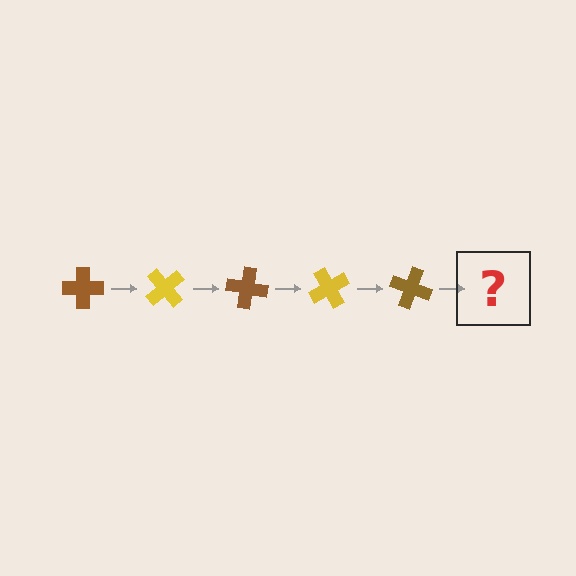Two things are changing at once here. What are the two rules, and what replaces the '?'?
The two rules are that it rotates 50 degrees each step and the color cycles through brown and yellow. The '?' should be a yellow cross, rotated 250 degrees from the start.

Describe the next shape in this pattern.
It should be a yellow cross, rotated 250 degrees from the start.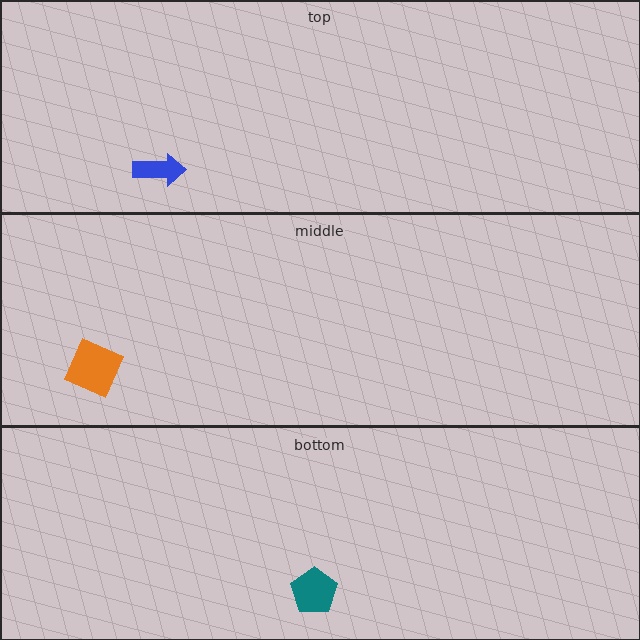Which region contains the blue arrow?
The top region.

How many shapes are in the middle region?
1.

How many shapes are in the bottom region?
1.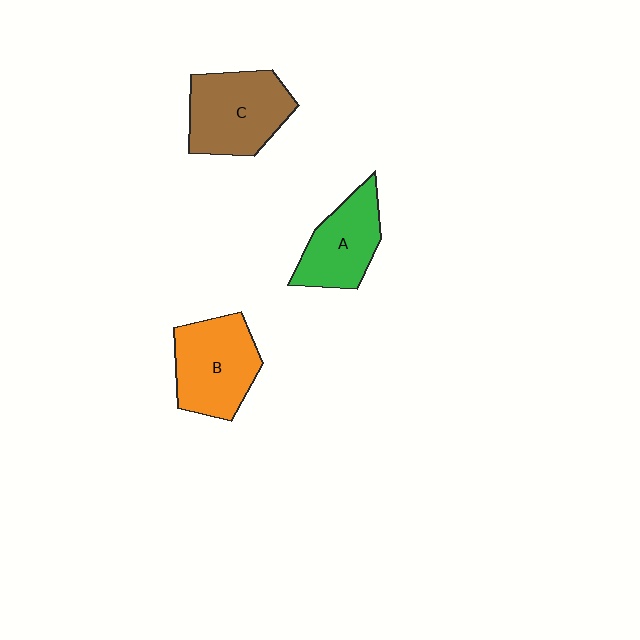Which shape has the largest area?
Shape C (brown).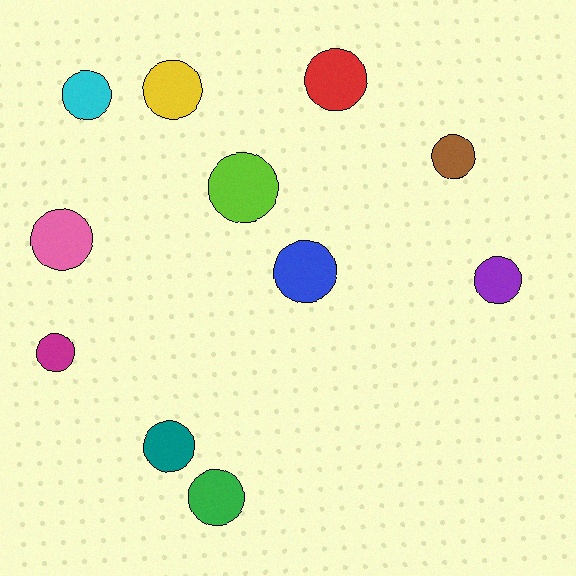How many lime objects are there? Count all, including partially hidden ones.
There is 1 lime object.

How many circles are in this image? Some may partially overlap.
There are 11 circles.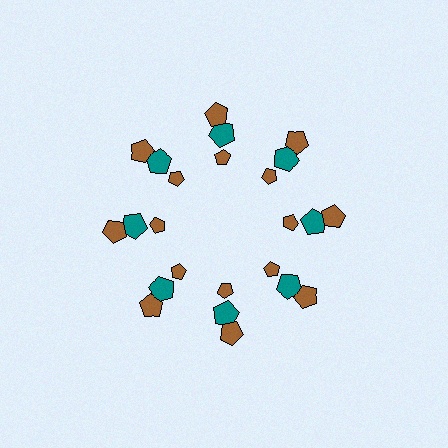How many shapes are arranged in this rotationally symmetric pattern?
There are 24 shapes, arranged in 8 groups of 3.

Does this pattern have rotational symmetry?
Yes, this pattern has 8-fold rotational symmetry. It looks the same after rotating 45 degrees around the center.